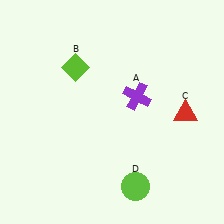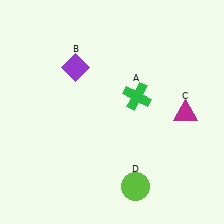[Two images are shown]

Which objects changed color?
A changed from purple to green. B changed from lime to purple. C changed from red to magenta.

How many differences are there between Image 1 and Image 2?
There are 3 differences between the two images.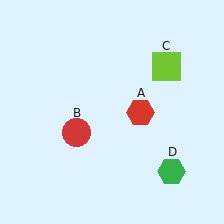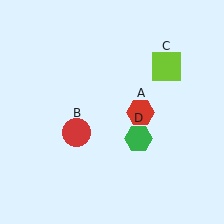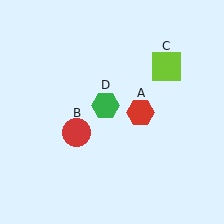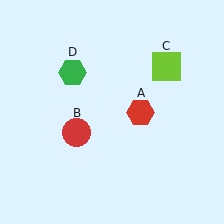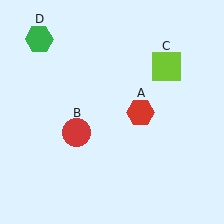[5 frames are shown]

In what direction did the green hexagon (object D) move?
The green hexagon (object D) moved up and to the left.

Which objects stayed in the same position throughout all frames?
Red hexagon (object A) and red circle (object B) and lime square (object C) remained stationary.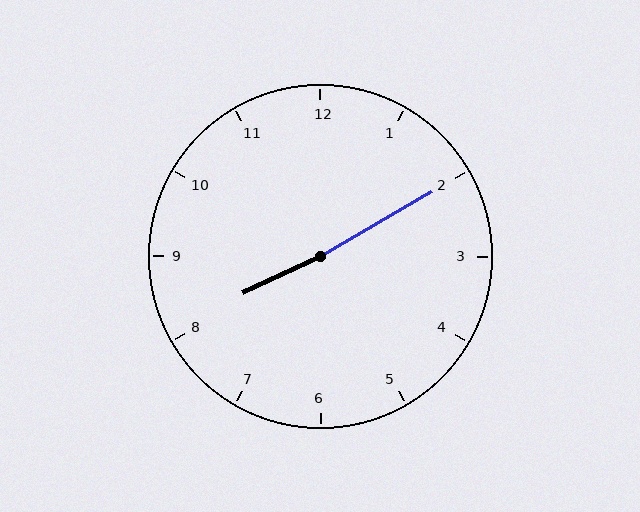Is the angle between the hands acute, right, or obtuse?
It is obtuse.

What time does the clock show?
8:10.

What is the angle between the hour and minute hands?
Approximately 175 degrees.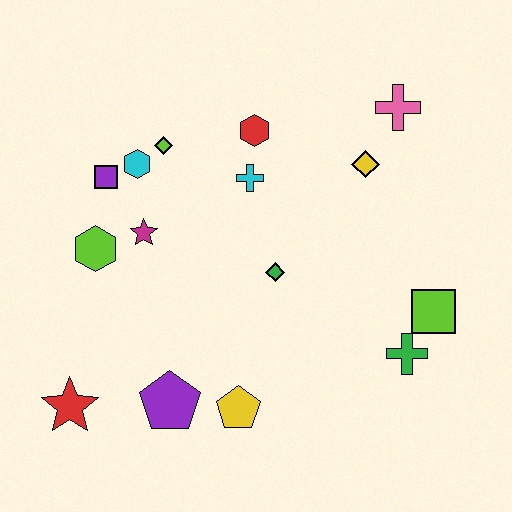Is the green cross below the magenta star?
Yes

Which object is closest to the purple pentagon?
The yellow pentagon is closest to the purple pentagon.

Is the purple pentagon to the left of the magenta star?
No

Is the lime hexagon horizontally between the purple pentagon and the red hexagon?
No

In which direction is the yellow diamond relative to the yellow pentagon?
The yellow diamond is above the yellow pentagon.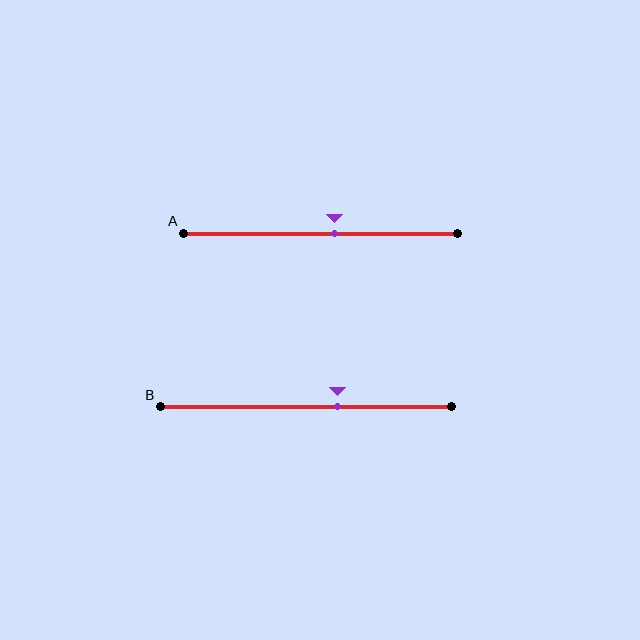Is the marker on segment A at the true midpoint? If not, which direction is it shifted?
No, the marker on segment A is shifted to the right by about 5% of the segment length.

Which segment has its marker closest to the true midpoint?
Segment A has its marker closest to the true midpoint.